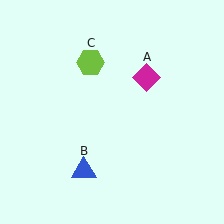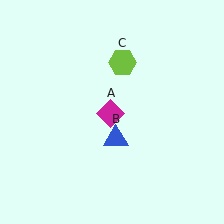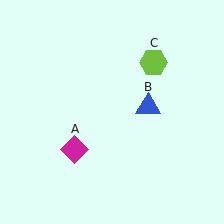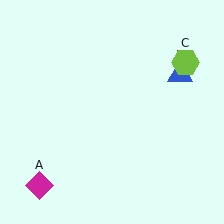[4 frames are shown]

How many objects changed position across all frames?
3 objects changed position: magenta diamond (object A), blue triangle (object B), lime hexagon (object C).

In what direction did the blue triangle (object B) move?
The blue triangle (object B) moved up and to the right.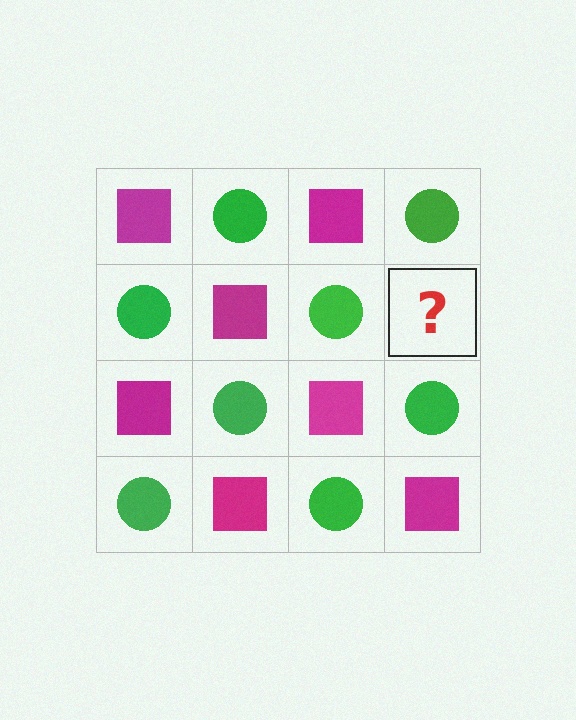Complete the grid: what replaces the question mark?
The question mark should be replaced with a magenta square.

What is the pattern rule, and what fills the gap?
The rule is that it alternates magenta square and green circle in a checkerboard pattern. The gap should be filled with a magenta square.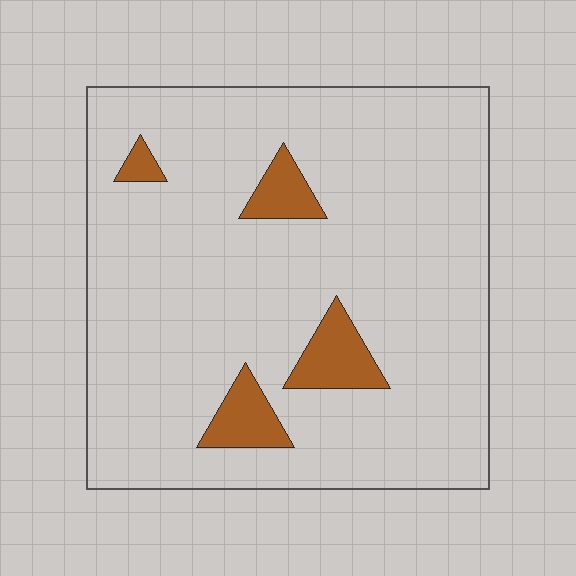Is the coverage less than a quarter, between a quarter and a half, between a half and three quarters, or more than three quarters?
Less than a quarter.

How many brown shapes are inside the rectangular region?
4.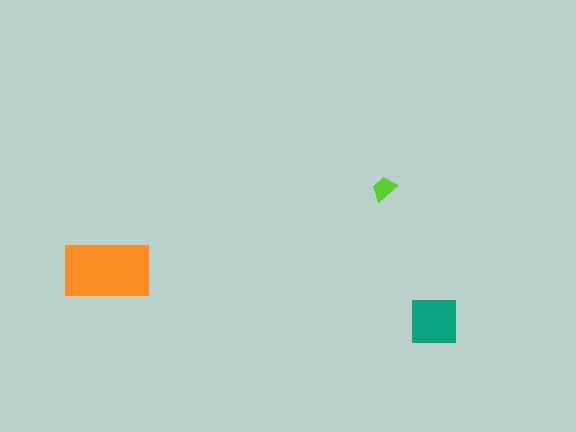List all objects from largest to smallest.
The orange rectangle, the teal square, the lime trapezoid.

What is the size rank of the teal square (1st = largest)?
2nd.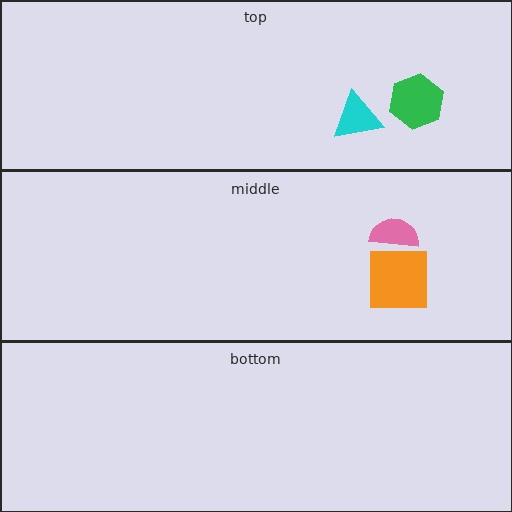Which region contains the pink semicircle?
The middle region.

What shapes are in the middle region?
The pink semicircle, the orange square.